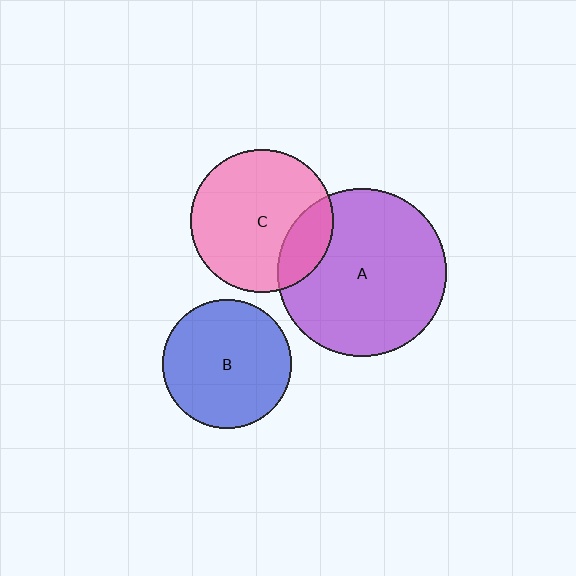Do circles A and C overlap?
Yes.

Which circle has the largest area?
Circle A (purple).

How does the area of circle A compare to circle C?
Approximately 1.4 times.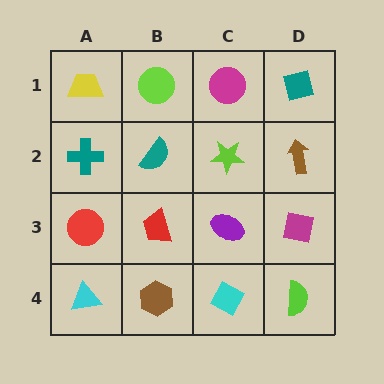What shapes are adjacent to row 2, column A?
A yellow trapezoid (row 1, column A), a red circle (row 3, column A), a teal semicircle (row 2, column B).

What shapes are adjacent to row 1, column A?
A teal cross (row 2, column A), a lime circle (row 1, column B).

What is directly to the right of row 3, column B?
A purple ellipse.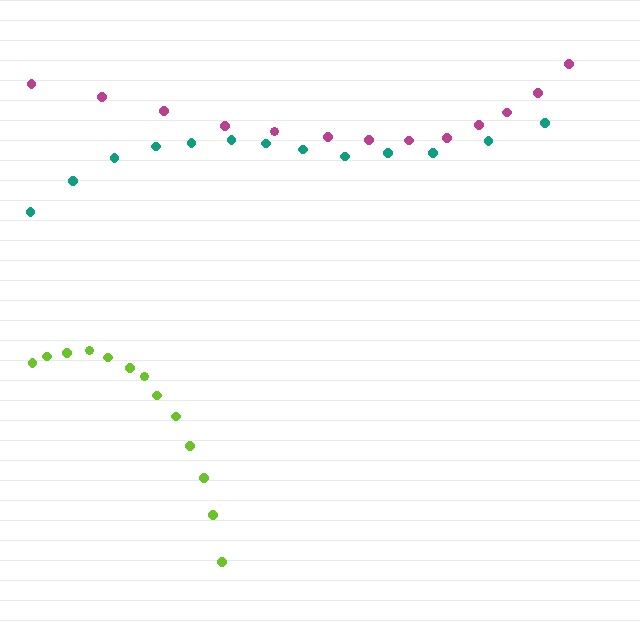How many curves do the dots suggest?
There are 3 distinct paths.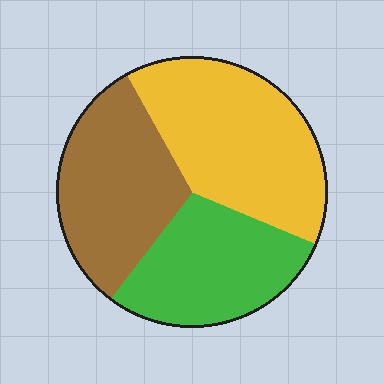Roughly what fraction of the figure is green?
Green takes up between a sixth and a third of the figure.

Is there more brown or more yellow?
Yellow.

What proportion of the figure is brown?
Brown covers about 30% of the figure.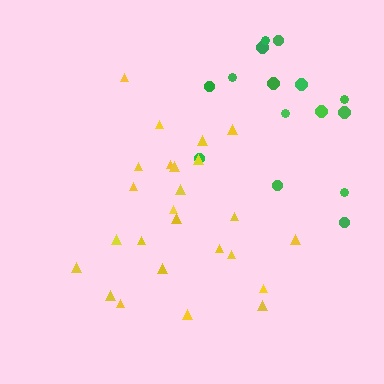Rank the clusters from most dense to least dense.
yellow, green.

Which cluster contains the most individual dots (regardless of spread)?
Yellow (25).